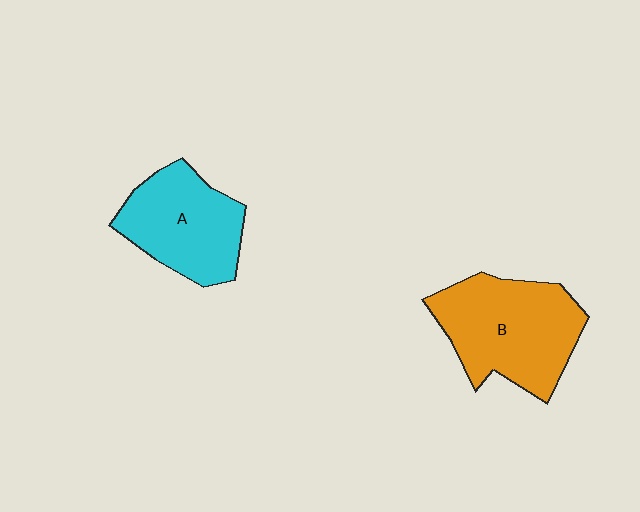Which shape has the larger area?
Shape B (orange).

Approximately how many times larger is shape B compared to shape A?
Approximately 1.3 times.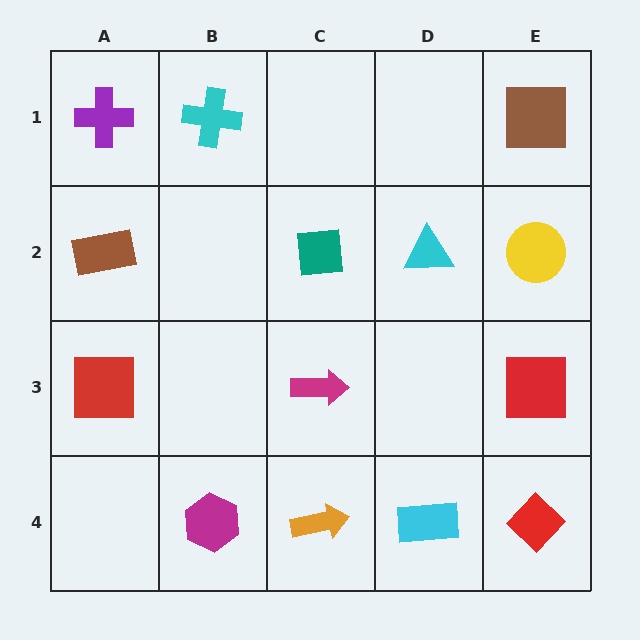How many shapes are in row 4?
4 shapes.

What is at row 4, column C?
An orange arrow.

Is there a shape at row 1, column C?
No, that cell is empty.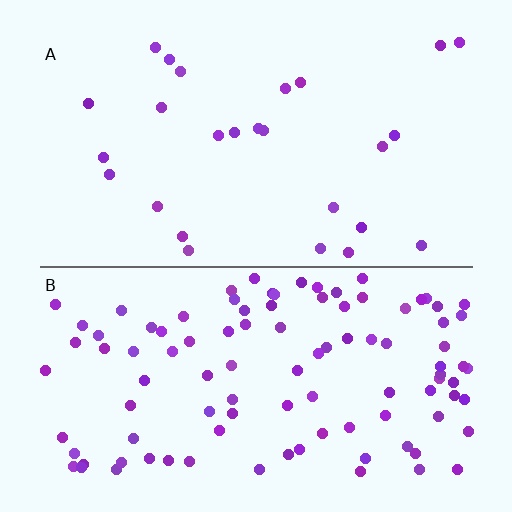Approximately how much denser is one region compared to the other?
Approximately 3.9× — region B over region A.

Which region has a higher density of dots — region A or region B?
B (the bottom).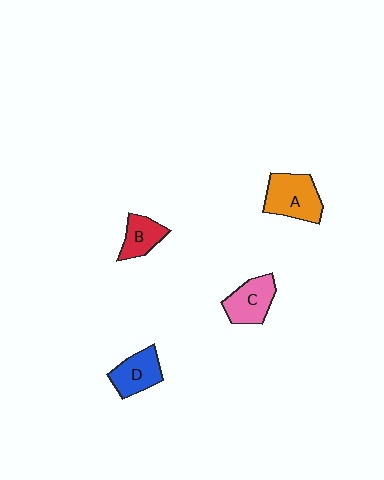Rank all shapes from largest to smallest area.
From largest to smallest: A (orange), C (pink), D (blue), B (red).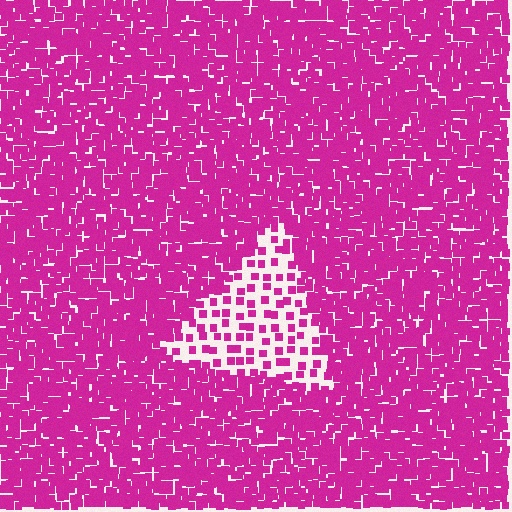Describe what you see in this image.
The image contains small magenta elements arranged at two different densities. A triangle-shaped region is visible where the elements are less densely packed than the surrounding area.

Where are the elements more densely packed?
The elements are more densely packed outside the triangle boundary.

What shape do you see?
I see a triangle.